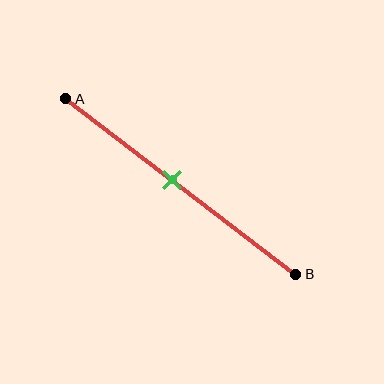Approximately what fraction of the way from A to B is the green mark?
The green mark is approximately 45% of the way from A to B.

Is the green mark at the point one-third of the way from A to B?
No, the mark is at about 45% from A, not at the 33% one-third point.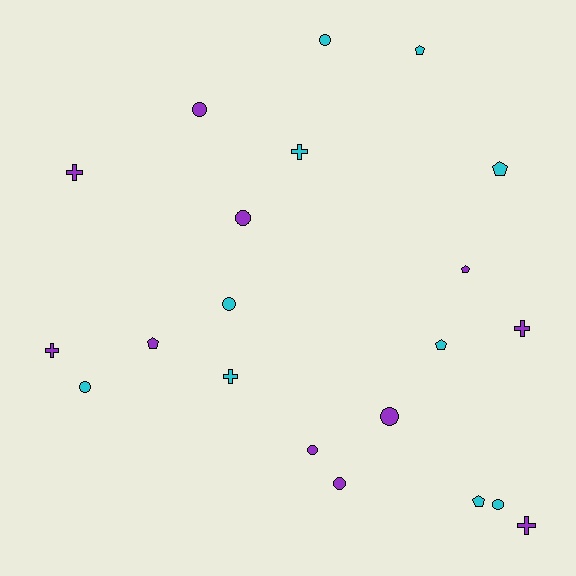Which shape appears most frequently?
Circle, with 9 objects.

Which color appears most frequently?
Purple, with 11 objects.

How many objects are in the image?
There are 21 objects.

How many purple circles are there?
There are 5 purple circles.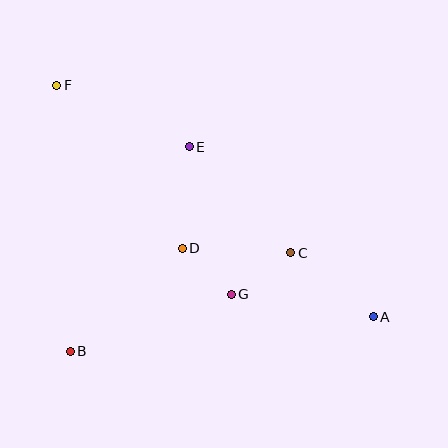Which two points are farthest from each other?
Points A and F are farthest from each other.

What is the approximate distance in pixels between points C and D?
The distance between C and D is approximately 109 pixels.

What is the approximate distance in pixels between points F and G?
The distance between F and G is approximately 272 pixels.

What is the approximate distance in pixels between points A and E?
The distance between A and E is approximately 251 pixels.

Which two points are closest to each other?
Points D and G are closest to each other.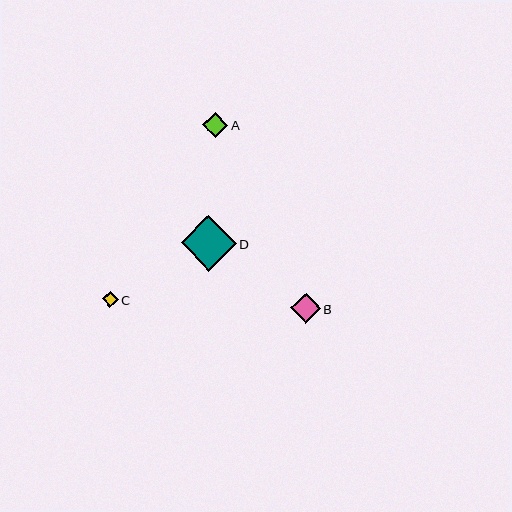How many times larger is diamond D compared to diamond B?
Diamond D is approximately 1.9 times the size of diamond B.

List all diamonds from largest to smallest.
From largest to smallest: D, B, A, C.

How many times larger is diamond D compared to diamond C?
Diamond D is approximately 3.4 times the size of diamond C.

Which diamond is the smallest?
Diamond C is the smallest with a size of approximately 16 pixels.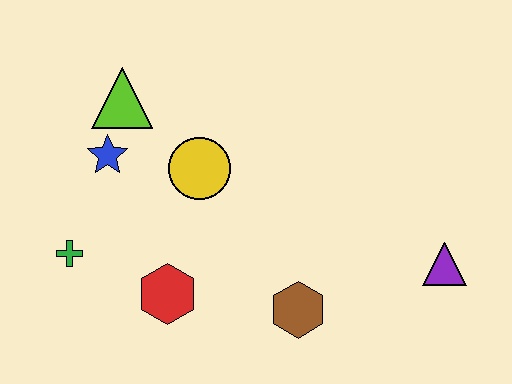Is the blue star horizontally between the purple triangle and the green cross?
Yes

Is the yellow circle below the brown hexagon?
No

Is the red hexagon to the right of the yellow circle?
No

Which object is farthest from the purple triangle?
The green cross is farthest from the purple triangle.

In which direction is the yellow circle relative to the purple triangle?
The yellow circle is to the left of the purple triangle.